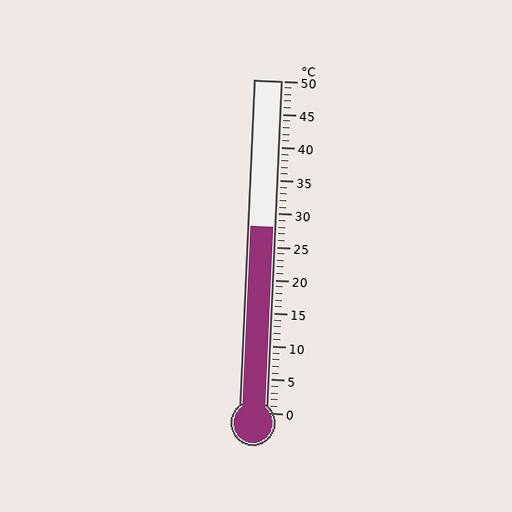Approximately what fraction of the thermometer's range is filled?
The thermometer is filled to approximately 55% of its range.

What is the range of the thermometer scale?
The thermometer scale ranges from 0°C to 50°C.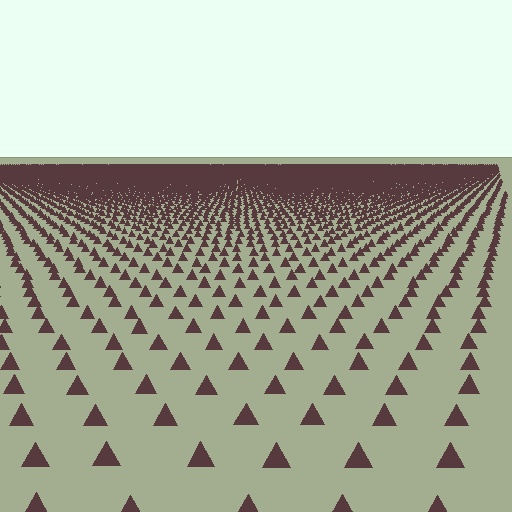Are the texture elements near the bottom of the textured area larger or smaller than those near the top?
Larger. Near the bottom, elements are closer to the viewer and appear at a bigger on-screen size.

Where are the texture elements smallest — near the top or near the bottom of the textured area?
Near the top.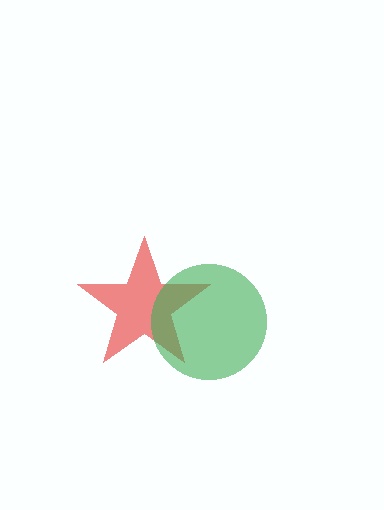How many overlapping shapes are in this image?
There are 2 overlapping shapes in the image.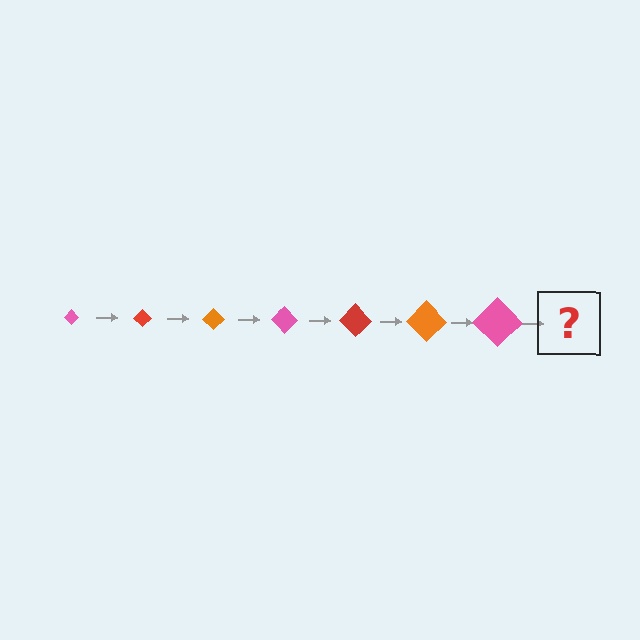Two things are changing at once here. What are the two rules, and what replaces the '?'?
The two rules are that the diamond grows larger each step and the color cycles through pink, red, and orange. The '?' should be a red diamond, larger than the previous one.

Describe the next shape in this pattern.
It should be a red diamond, larger than the previous one.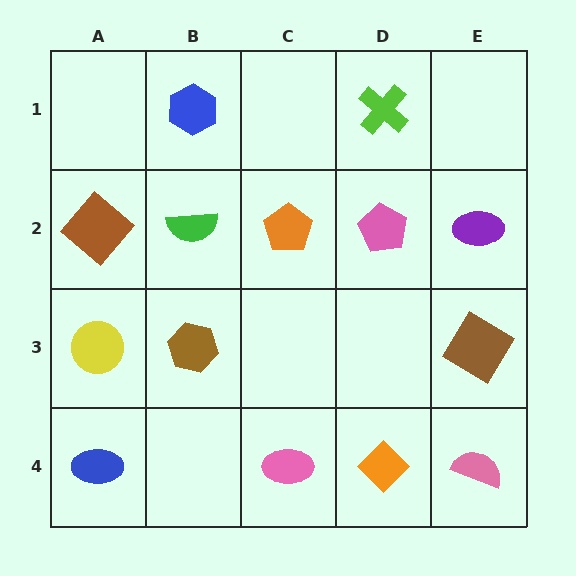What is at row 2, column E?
A purple ellipse.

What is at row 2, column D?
A pink pentagon.